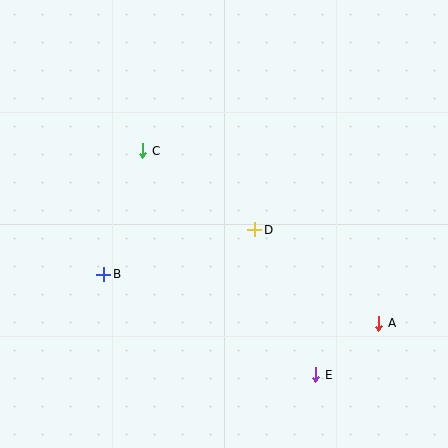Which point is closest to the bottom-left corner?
Point B is closest to the bottom-left corner.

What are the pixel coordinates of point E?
Point E is at (316, 375).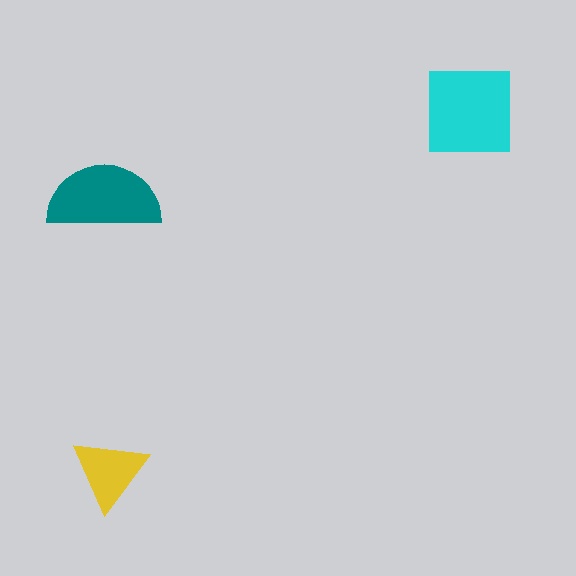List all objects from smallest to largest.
The yellow triangle, the teal semicircle, the cyan square.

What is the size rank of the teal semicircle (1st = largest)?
2nd.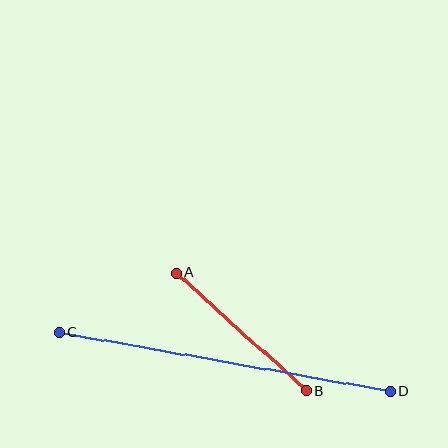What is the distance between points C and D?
The distance is approximately 336 pixels.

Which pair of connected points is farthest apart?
Points C and D are farthest apart.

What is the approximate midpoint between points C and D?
The midpoint is at approximately (225, 362) pixels.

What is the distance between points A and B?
The distance is approximately 176 pixels.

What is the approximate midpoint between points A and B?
The midpoint is at approximately (241, 332) pixels.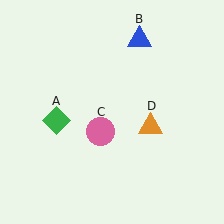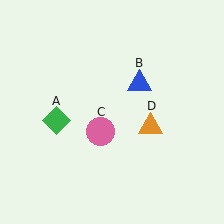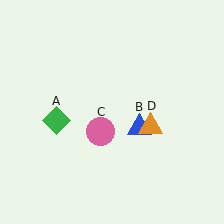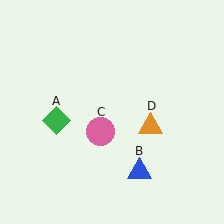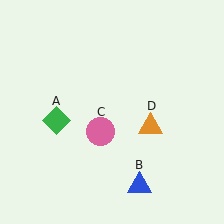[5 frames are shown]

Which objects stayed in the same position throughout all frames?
Green diamond (object A) and pink circle (object C) and orange triangle (object D) remained stationary.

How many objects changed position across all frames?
1 object changed position: blue triangle (object B).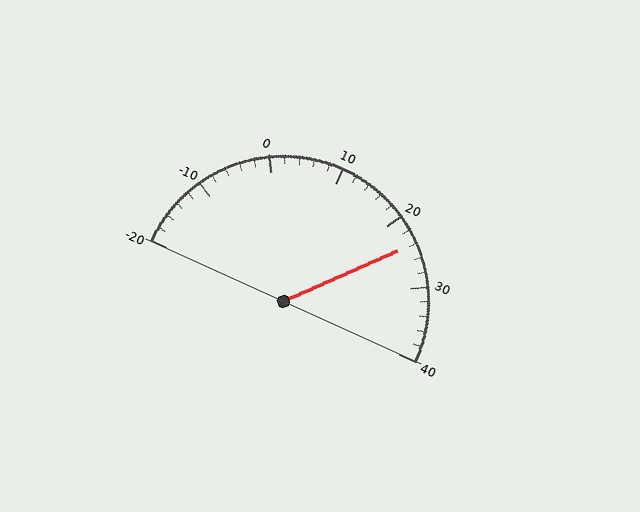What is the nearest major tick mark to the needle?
The nearest major tick mark is 20.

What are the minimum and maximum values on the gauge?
The gauge ranges from -20 to 40.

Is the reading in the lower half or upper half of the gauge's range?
The reading is in the upper half of the range (-20 to 40).